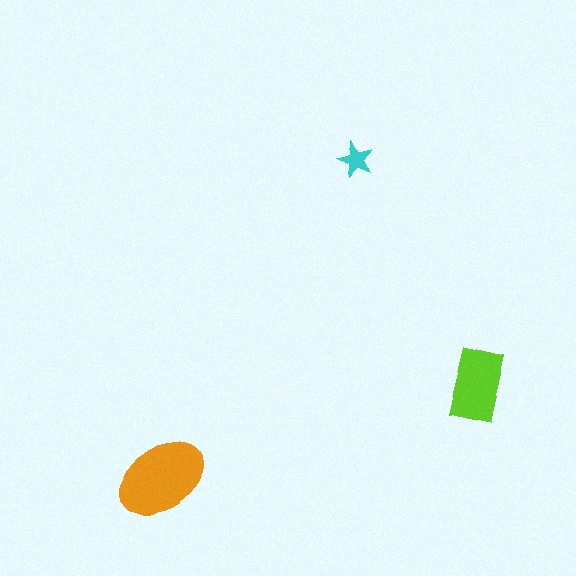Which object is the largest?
The orange ellipse.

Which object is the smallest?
The cyan star.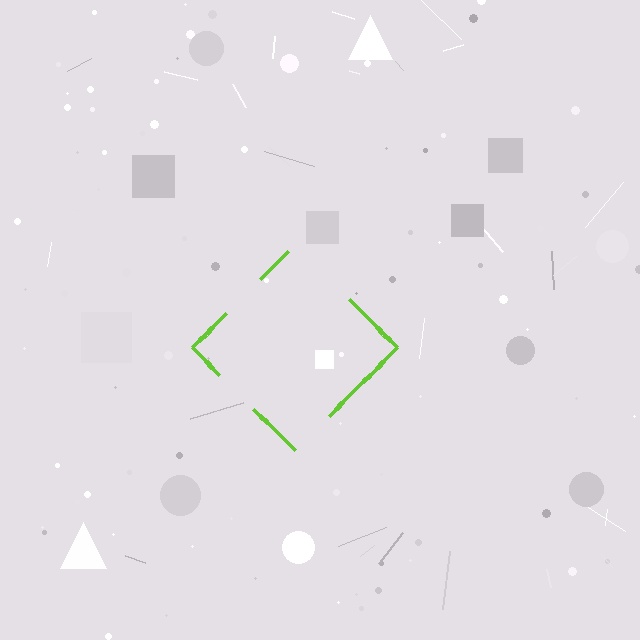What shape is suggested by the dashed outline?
The dashed outline suggests a diamond.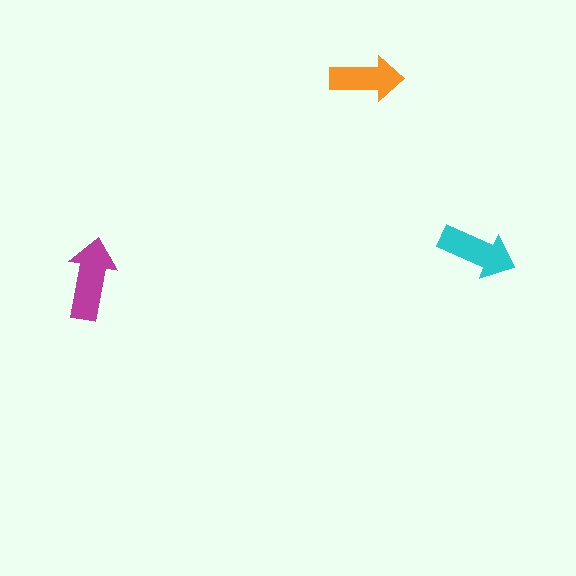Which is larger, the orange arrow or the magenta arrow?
The magenta one.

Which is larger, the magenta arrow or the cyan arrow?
The magenta one.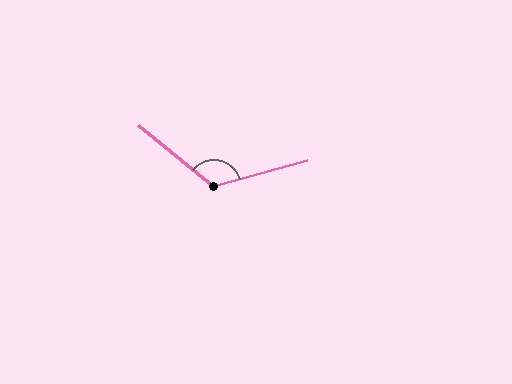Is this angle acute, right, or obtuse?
It is obtuse.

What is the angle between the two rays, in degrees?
Approximately 125 degrees.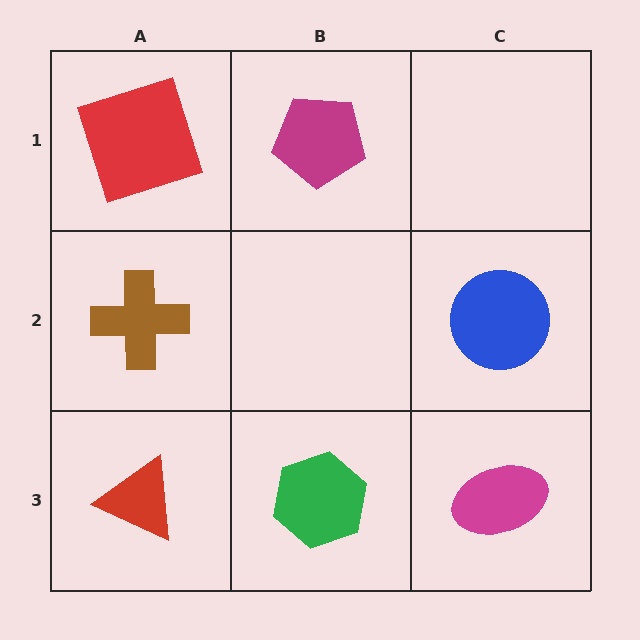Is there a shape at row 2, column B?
No, that cell is empty.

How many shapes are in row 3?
3 shapes.